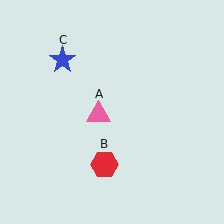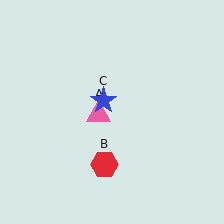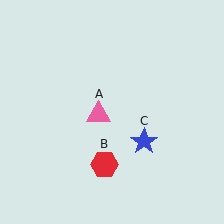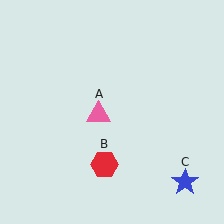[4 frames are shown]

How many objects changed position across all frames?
1 object changed position: blue star (object C).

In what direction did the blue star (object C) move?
The blue star (object C) moved down and to the right.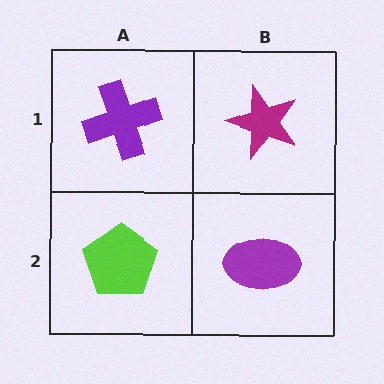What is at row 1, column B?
A magenta star.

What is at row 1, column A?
A purple cross.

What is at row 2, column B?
A purple ellipse.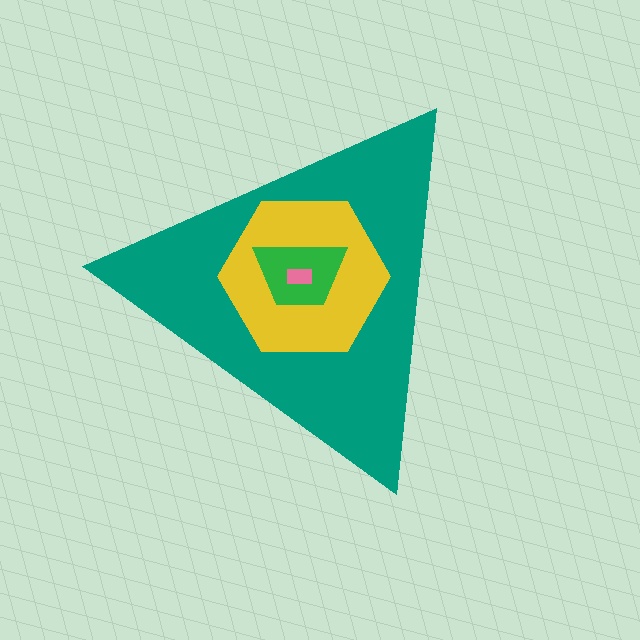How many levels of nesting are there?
4.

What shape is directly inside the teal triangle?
The yellow hexagon.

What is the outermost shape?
The teal triangle.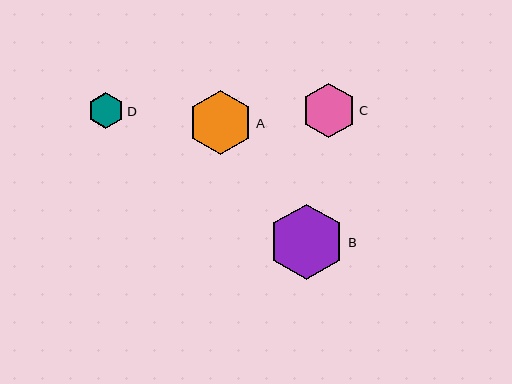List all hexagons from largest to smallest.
From largest to smallest: B, A, C, D.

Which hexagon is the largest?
Hexagon B is the largest with a size of approximately 76 pixels.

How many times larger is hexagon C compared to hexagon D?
Hexagon C is approximately 1.5 times the size of hexagon D.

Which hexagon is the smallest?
Hexagon D is the smallest with a size of approximately 36 pixels.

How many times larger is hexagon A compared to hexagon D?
Hexagon A is approximately 1.8 times the size of hexagon D.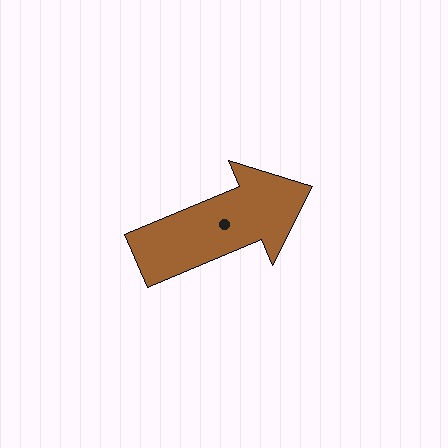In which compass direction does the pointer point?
Northeast.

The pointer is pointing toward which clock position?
Roughly 2 o'clock.